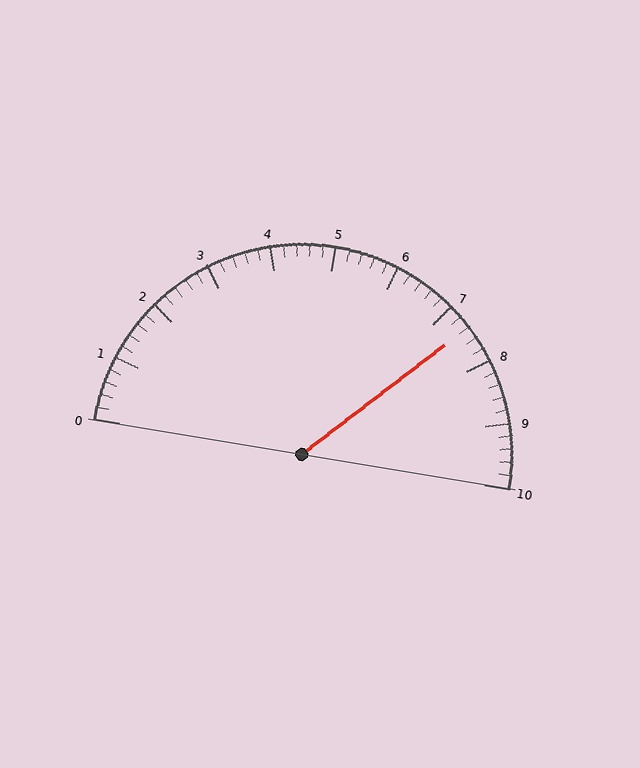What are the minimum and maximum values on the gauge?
The gauge ranges from 0 to 10.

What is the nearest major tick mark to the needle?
The nearest major tick mark is 7.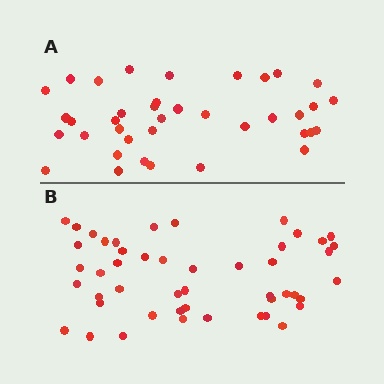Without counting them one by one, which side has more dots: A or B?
Region B (the bottom region) has more dots.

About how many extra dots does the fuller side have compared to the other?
Region B has roughly 10 or so more dots than region A.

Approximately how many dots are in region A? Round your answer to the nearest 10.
About 40 dots. (The exact count is 38, which rounds to 40.)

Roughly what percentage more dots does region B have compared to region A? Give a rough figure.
About 25% more.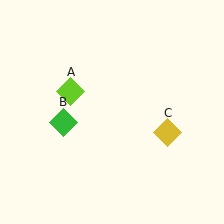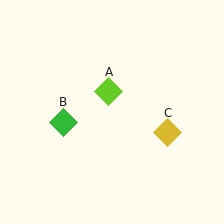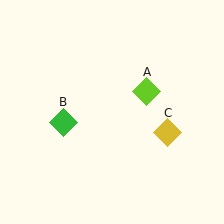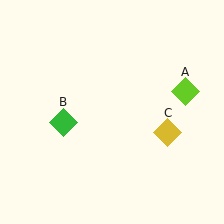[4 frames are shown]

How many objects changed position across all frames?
1 object changed position: lime diamond (object A).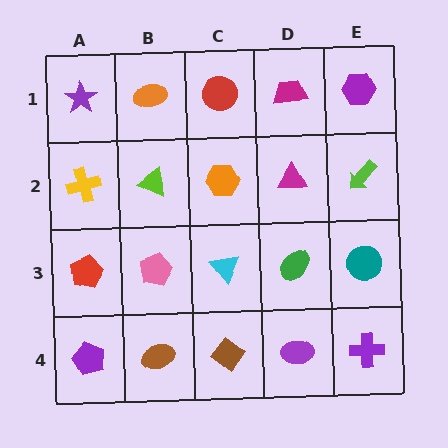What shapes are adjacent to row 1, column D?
A magenta triangle (row 2, column D), a red circle (row 1, column C), a purple hexagon (row 1, column E).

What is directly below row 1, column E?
A lime arrow.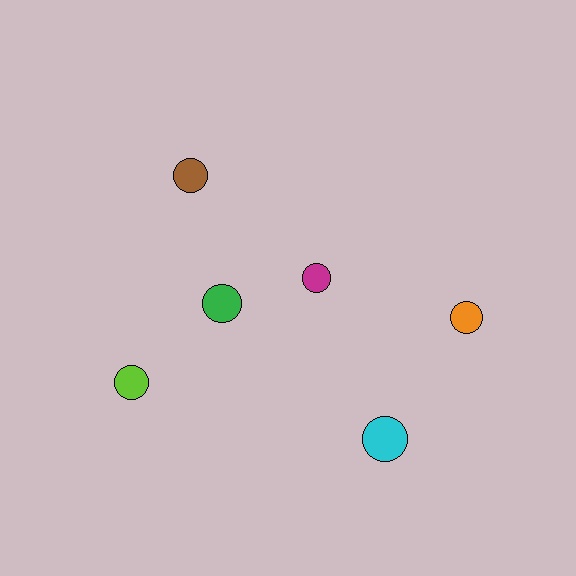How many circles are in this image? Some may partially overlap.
There are 6 circles.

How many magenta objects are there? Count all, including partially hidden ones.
There is 1 magenta object.